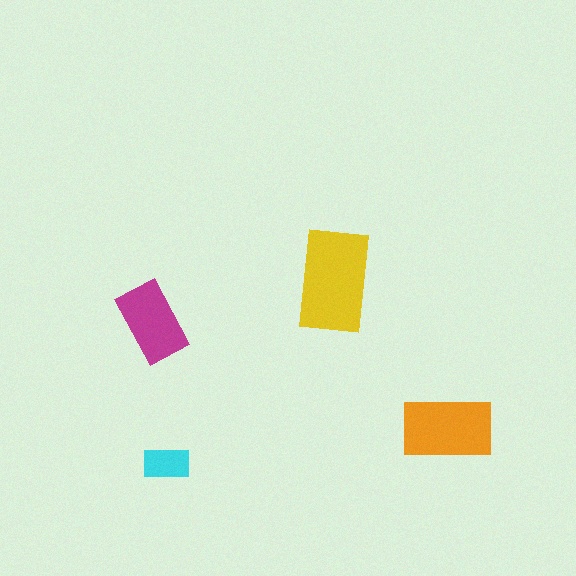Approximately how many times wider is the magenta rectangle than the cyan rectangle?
About 1.5 times wider.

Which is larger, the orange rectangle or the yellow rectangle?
The yellow one.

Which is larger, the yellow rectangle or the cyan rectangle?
The yellow one.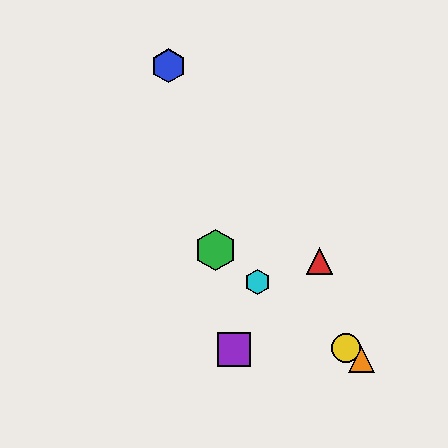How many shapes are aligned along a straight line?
4 shapes (the green hexagon, the yellow circle, the orange triangle, the cyan hexagon) are aligned along a straight line.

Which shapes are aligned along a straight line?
The green hexagon, the yellow circle, the orange triangle, the cyan hexagon are aligned along a straight line.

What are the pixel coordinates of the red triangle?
The red triangle is at (319, 261).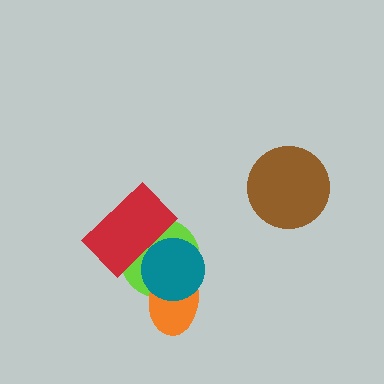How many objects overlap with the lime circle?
3 objects overlap with the lime circle.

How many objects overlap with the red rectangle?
2 objects overlap with the red rectangle.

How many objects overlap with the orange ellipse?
2 objects overlap with the orange ellipse.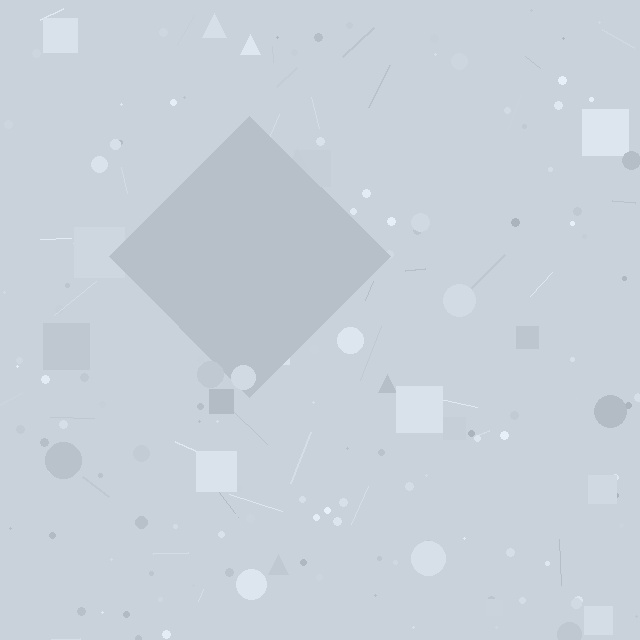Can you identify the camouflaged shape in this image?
The camouflaged shape is a diamond.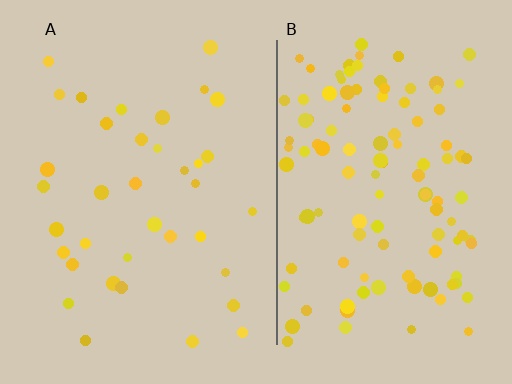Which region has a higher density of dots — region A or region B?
B (the right).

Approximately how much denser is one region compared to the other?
Approximately 3.1× — region B over region A.